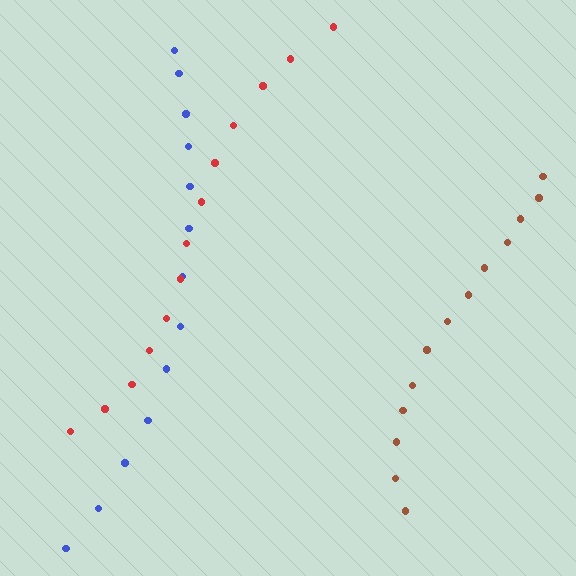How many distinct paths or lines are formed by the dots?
There are 3 distinct paths.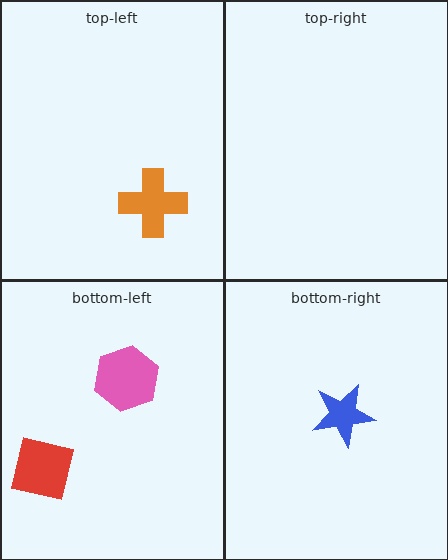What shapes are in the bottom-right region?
The blue star.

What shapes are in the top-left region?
The orange cross.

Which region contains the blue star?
The bottom-right region.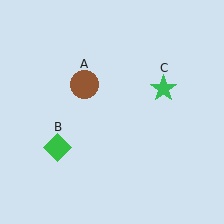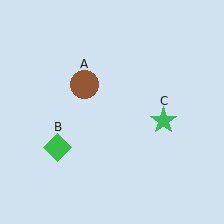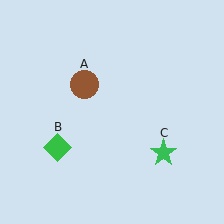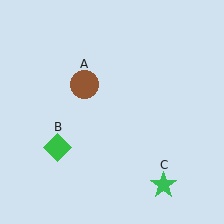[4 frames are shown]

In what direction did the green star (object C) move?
The green star (object C) moved down.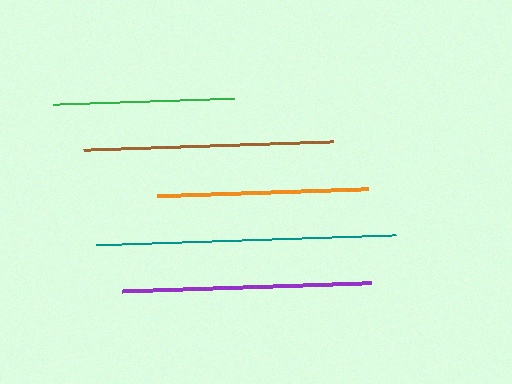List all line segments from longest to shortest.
From longest to shortest: teal, brown, purple, orange, green.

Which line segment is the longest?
The teal line is the longest at approximately 300 pixels.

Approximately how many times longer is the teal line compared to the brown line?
The teal line is approximately 1.2 times the length of the brown line.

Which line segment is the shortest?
The green line is the shortest at approximately 180 pixels.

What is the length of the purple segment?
The purple segment is approximately 249 pixels long.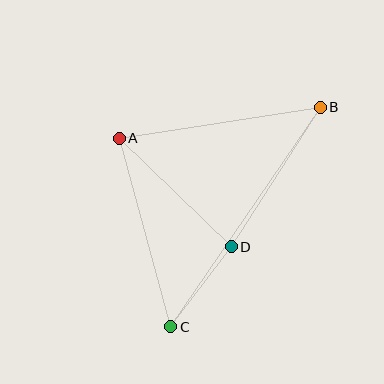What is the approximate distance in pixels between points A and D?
The distance between A and D is approximately 156 pixels.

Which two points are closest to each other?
Points C and D are closest to each other.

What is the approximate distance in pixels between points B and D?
The distance between B and D is approximately 165 pixels.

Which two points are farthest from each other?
Points B and C are farthest from each other.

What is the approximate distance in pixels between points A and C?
The distance between A and C is approximately 196 pixels.